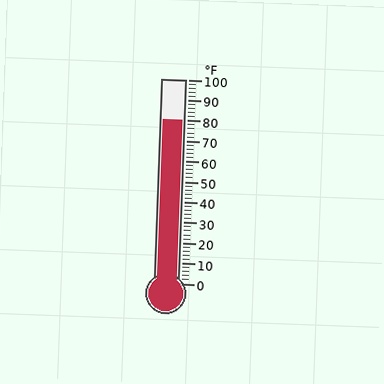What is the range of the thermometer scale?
The thermometer scale ranges from 0°F to 100°F.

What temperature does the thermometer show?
The thermometer shows approximately 80°F.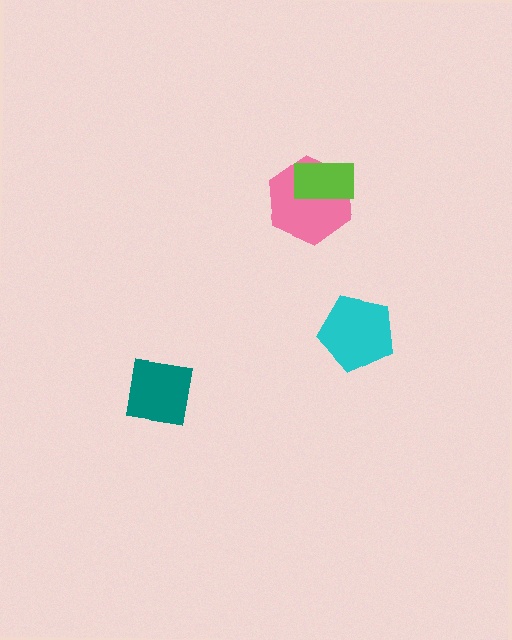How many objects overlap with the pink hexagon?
1 object overlaps with the pink hexagon.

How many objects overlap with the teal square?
0 objects overlap with the teal square.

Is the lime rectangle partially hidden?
No, no other shape covers it.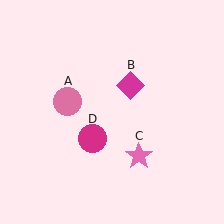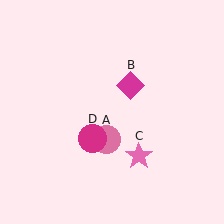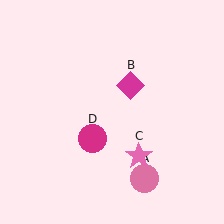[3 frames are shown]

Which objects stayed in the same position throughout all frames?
Magenta diamond (object B) and pink star (object C) and magenta circle (object D) remained stationary.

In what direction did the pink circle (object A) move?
The pink circle (object A) moved down and to the right.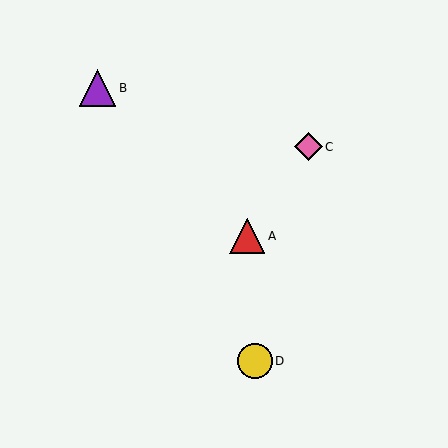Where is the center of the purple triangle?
The center of the purple triangle is at (97, 88).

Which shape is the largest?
The purple triangle (labeled B) is the largest.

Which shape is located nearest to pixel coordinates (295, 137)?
The pink diamond (labeled C) at (309, 147) is nearest to that location.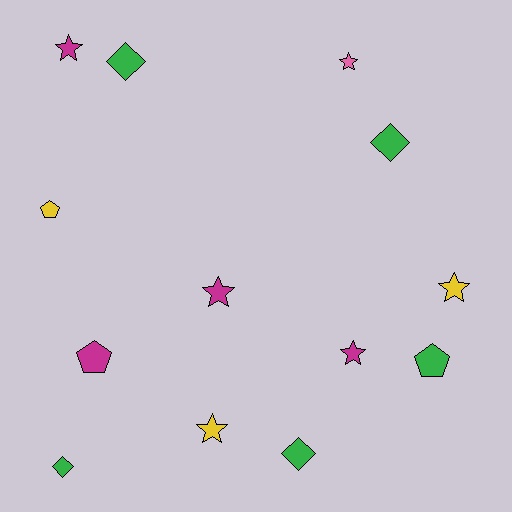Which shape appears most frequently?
Star, with 6 objects.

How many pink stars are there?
There is 1 pink star.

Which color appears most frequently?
Green, with 5 objects.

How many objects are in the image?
There are 13 objects.